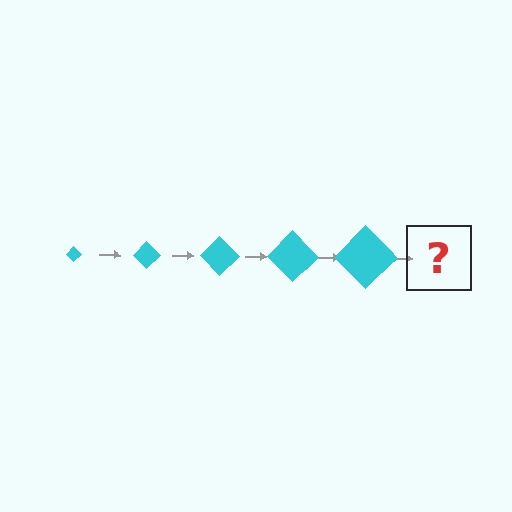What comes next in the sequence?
The next element should be a cyan diamond, larger than the previous one.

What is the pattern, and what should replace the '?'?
The pattern is that the diamond gets progressively larger each step. The '?' should be a cyan diamond, larger than the previous one.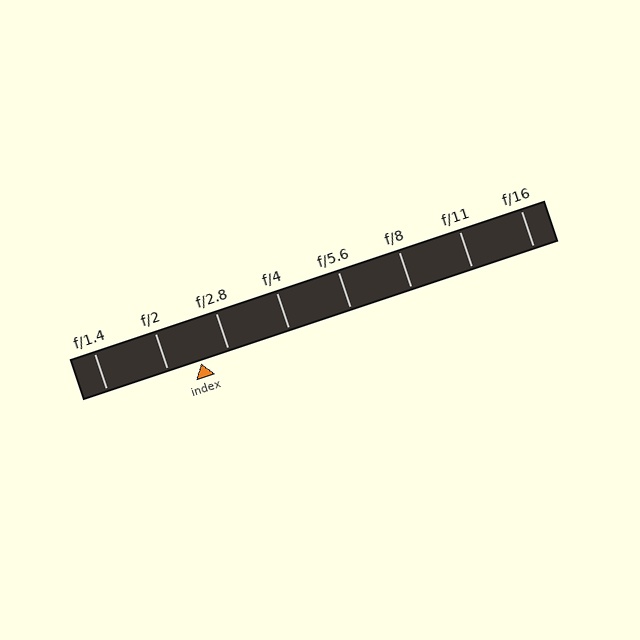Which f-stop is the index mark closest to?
The index mark is closest to f/2.8.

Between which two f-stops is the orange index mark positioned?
The index mark is between f/2 and f/2.8.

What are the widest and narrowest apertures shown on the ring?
The widest aperture shown is f/1.4 and the narrowest is f/16.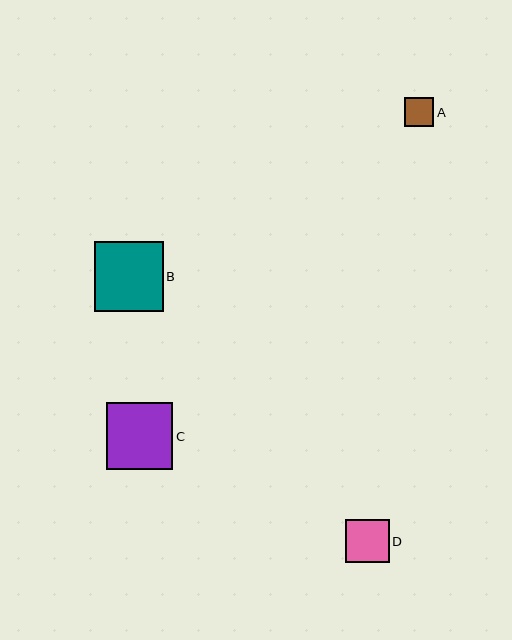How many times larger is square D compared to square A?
Square D is approximately 1.5 times the size of square A.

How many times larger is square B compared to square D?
Square B is approximately 1.6 times the size of square D.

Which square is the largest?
Square B is the largest with a size of approximately 69 pixels.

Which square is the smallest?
Square A is the smallest with a size of approximately 30 pixels.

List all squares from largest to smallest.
From largest to smallest: B, C, D, A.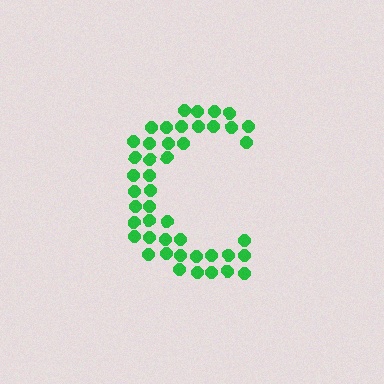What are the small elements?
The small elements are circles.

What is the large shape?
The large shape is the letter C.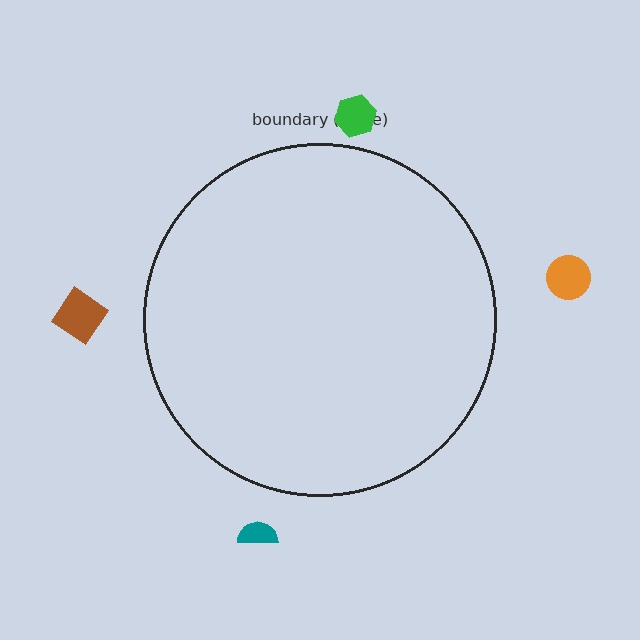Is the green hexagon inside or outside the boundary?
Outside.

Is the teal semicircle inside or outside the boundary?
Outside.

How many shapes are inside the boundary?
0 inside, 4 outside.